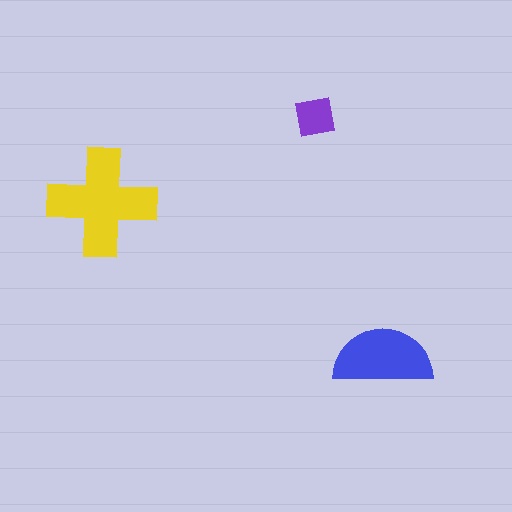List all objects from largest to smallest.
The yellow cross, the blue semicircle, the purple square.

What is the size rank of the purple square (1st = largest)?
3rd.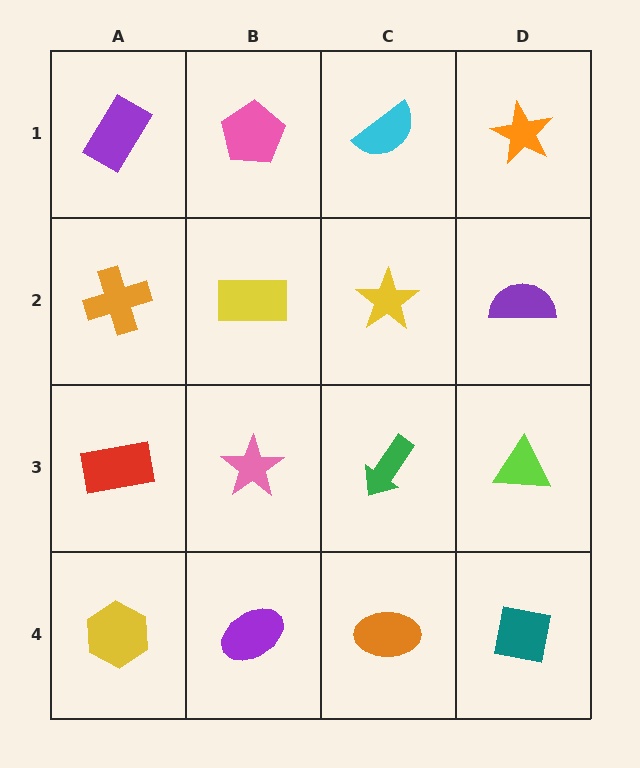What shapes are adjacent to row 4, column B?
A pink star (row 3, column B), a yellow hexagon (row 4, column A), an orange ellipse (row 4, column C).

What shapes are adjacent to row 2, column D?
An orange star (row 1, column D), a lime triangle (row 3, column D), a yellow star (row 2, column C).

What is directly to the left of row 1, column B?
A purple rectangle.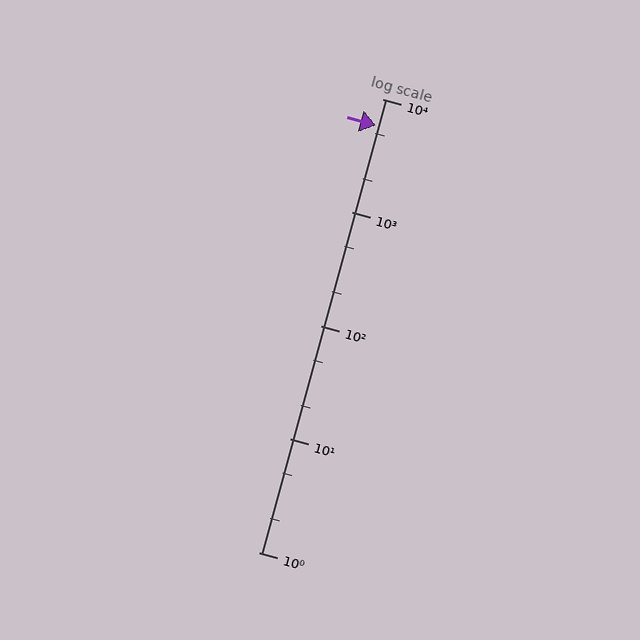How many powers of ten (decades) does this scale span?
The scale spans 4 decades, from 1 to 10000.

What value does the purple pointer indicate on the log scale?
The pointer indicates approximately 5800.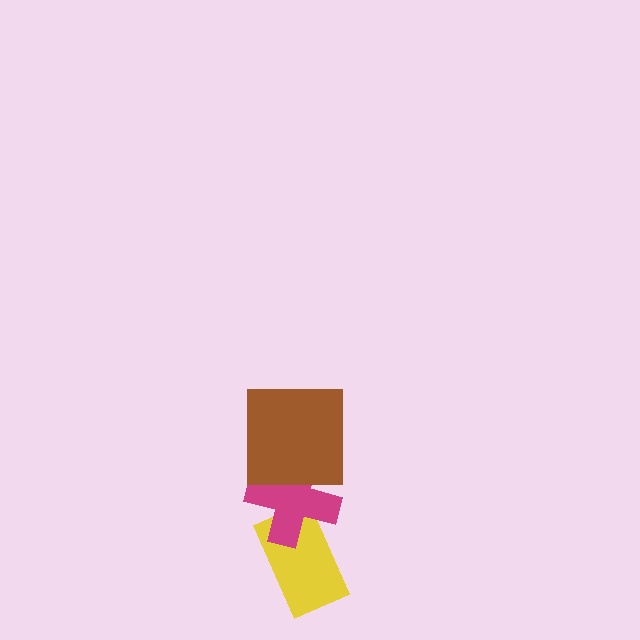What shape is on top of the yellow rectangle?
The magenta cross is on top of the yellow rectangle.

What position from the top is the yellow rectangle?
The yellow rectangle is 3rd from the top.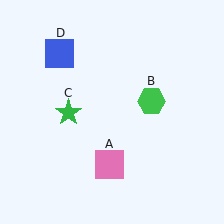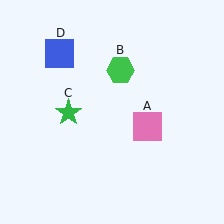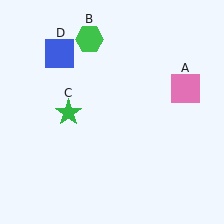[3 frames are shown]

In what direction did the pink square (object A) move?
The pink square (object A) moved up and to the right.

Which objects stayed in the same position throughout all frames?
Green star (object C) and blue square (object D) remained stationary.